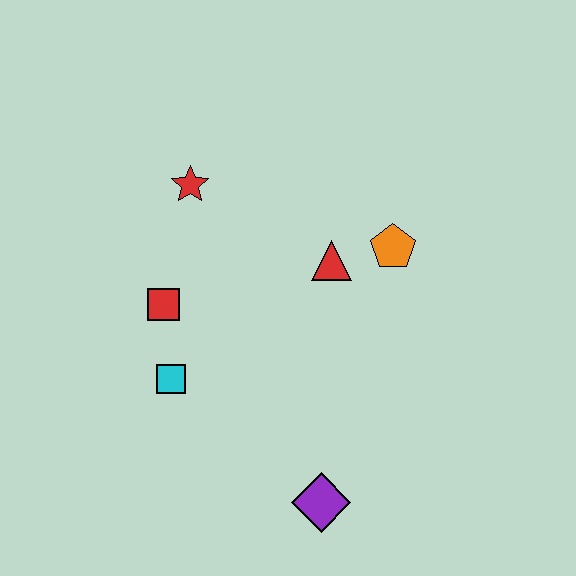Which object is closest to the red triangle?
The orange pentagon is closest to the red triangle.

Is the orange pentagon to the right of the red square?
Yes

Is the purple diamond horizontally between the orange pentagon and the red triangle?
No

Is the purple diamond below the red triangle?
Yes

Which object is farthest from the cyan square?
The orange pentagon is farthest from the cyan square.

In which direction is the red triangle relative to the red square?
The red triangle is to the right of the red square.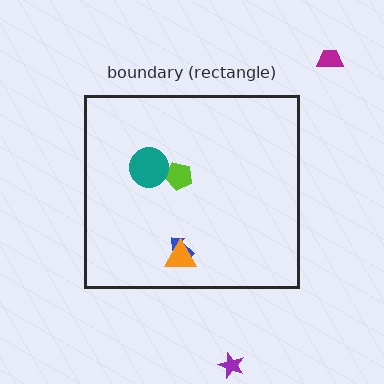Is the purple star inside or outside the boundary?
Outside.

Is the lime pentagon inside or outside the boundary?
Inside.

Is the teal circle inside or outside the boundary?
Inside.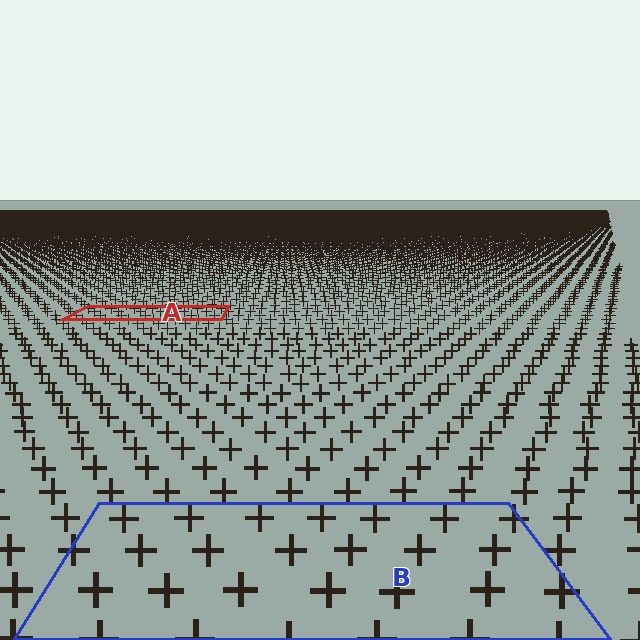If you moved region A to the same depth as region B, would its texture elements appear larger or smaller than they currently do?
They would appear larger. At a closer depth, the same texture elements are projected at a bigger on-screen size.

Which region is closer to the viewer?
Region B is closer. The texture elements there are larger and more spread out.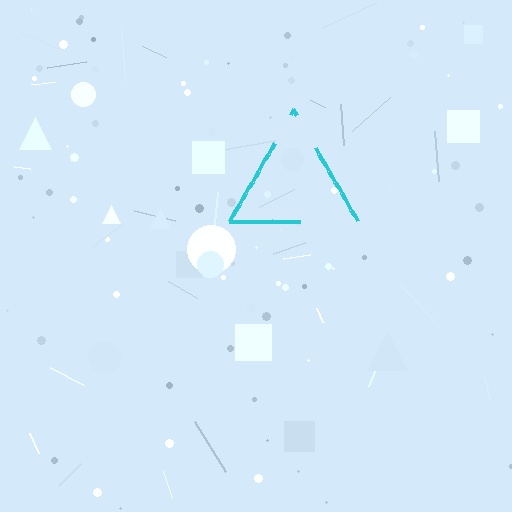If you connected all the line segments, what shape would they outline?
They would outline a triangle.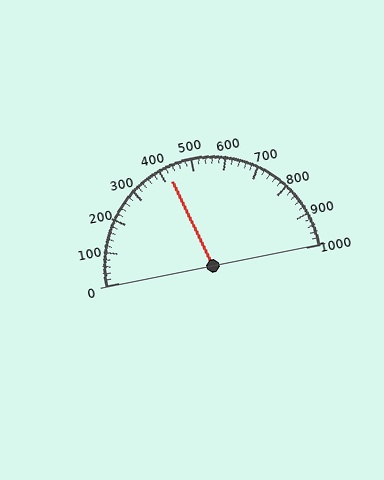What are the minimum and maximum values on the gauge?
The gauge ranges from 0 to 1000.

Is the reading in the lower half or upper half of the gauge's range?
The reading is in the lower half of the range (0 to 1000).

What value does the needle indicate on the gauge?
The needle indicates approximately 420.